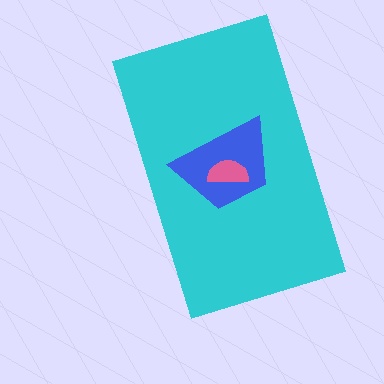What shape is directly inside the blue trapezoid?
The pink semicircle.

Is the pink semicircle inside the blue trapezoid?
Yes.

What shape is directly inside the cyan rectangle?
The blue trapezoid.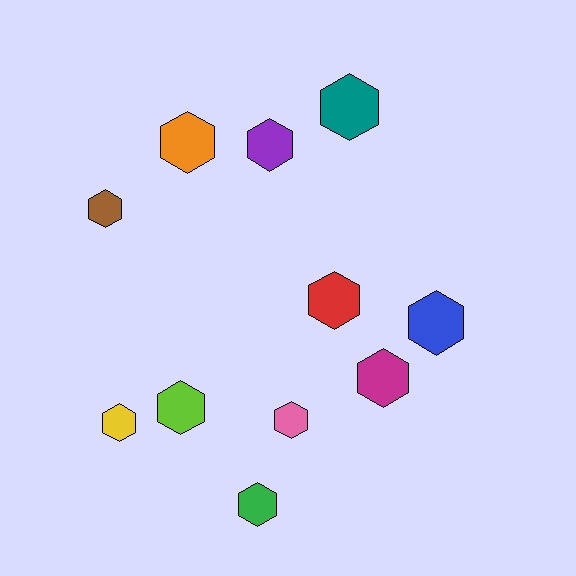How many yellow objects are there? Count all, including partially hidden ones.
There is 1 yellow object.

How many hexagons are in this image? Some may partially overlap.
There are 11 hexagons.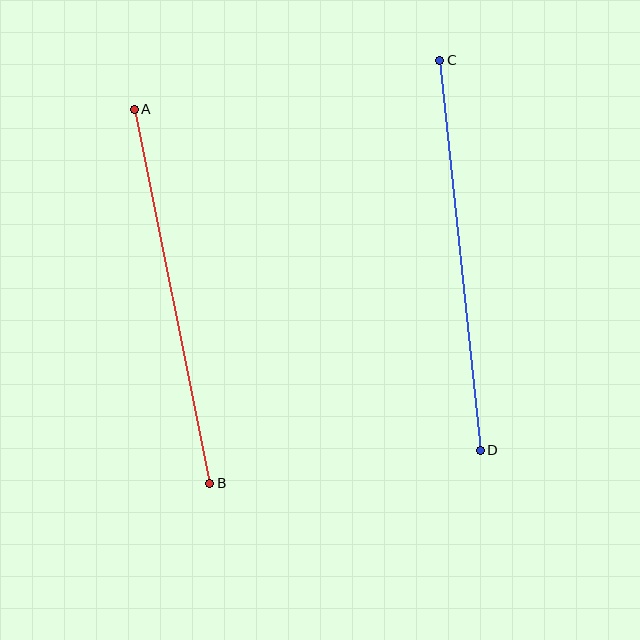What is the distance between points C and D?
The distance is approximately 392 pixels.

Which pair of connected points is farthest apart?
Points C and D are farthest apart.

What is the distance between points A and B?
The distance is approximately 382 pixels.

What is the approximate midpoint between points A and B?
The midpoint is at approximately (172, 296) pixels.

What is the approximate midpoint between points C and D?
The midpoint is at approximately (460, 255) pixels.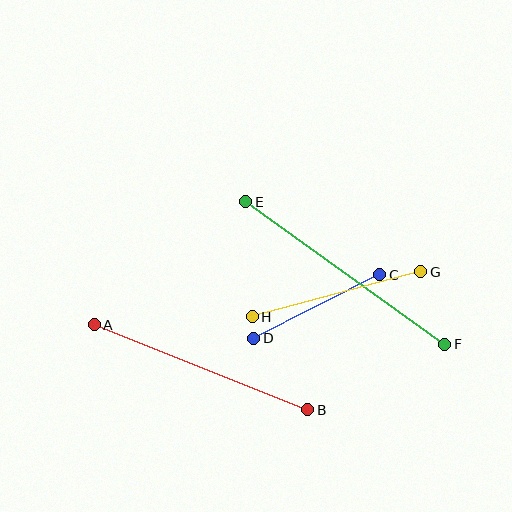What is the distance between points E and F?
The distance is approximately 244 pixels.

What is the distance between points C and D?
The distance is approximately 142 pixels.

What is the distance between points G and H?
The distance is approximately 174 pixels.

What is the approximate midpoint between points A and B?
The midpoint is at approximately (201, 367) pixels.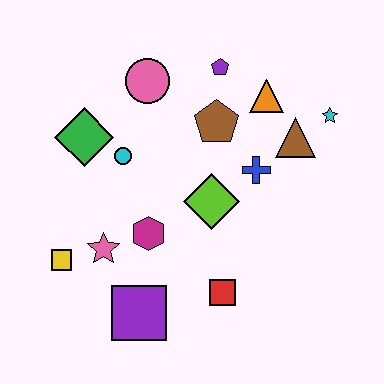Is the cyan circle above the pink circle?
No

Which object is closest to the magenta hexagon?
The pink star is closest to the magenta hexagon.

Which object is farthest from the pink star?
The cyan star is farthest from the pink star.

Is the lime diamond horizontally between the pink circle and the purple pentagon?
Yes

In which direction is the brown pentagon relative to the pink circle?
The brown pentagon is to the right of the pink circle.